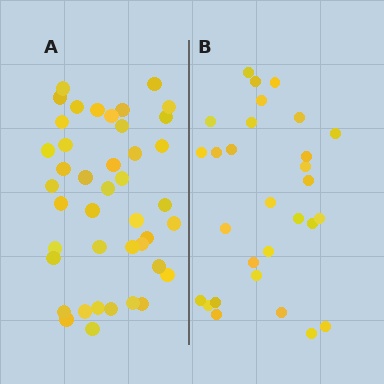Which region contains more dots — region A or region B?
Region A (the left region) has more dots.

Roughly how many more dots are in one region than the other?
Region A has approximately 15 more dots than region B.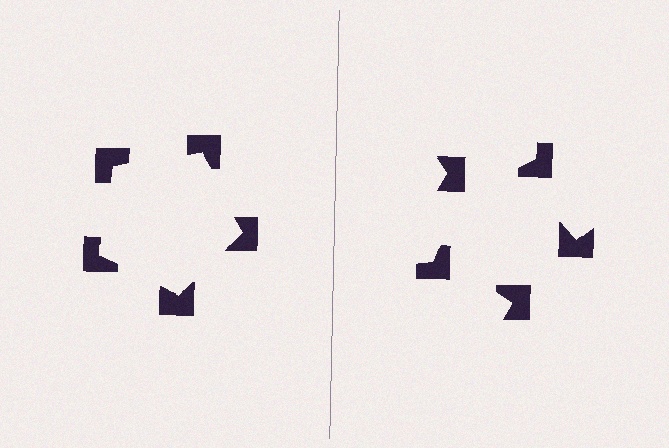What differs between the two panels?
The notched squares are positioned identically on both sides; only the wedge orientations differ. On the left they align to a pentagon; on the right they are misaligned.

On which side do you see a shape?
An illusory pentagon appears on the left side. On the right side the wedge cuts are rotated, so no coherent shape forms.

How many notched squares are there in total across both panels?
10 — 5 on each side.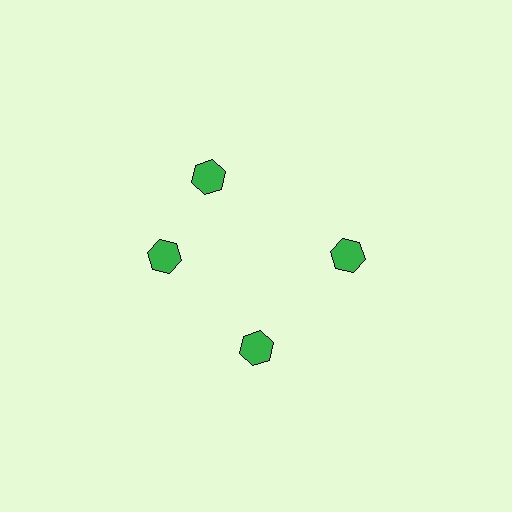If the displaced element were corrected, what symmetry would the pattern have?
It would have 4-fold rotational symmetry — the pattern would map onto itself every 90 degrees.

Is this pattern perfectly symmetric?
No. The 4 green hexagons are arranged in a ring, but one element near the 12 o'clock position is rotated out of alignment along the ring, breaking the 4-fold rotational symmetry.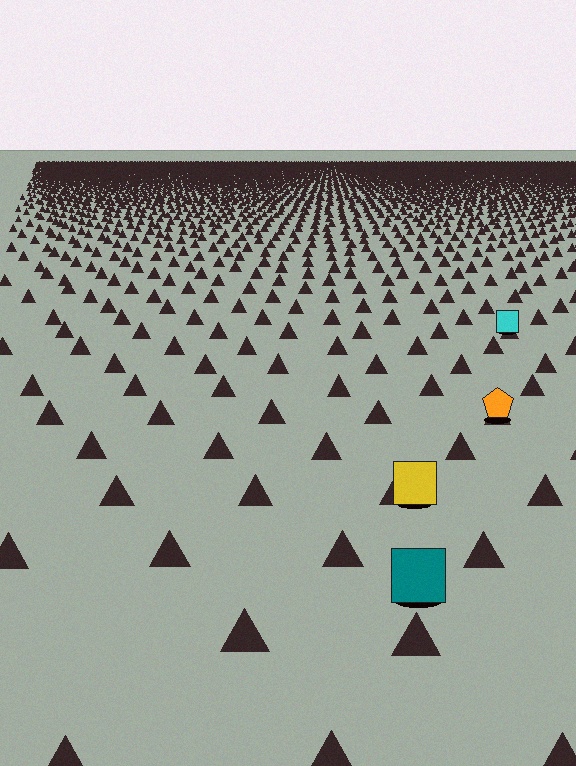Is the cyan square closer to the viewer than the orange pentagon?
No. The orange pentagon is closer — you can tell from the texture gradient: the ground texture is coarser near it.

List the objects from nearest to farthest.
From nearest to farthest: the teal square, the yellow square, the orange pentagon, the cyan square.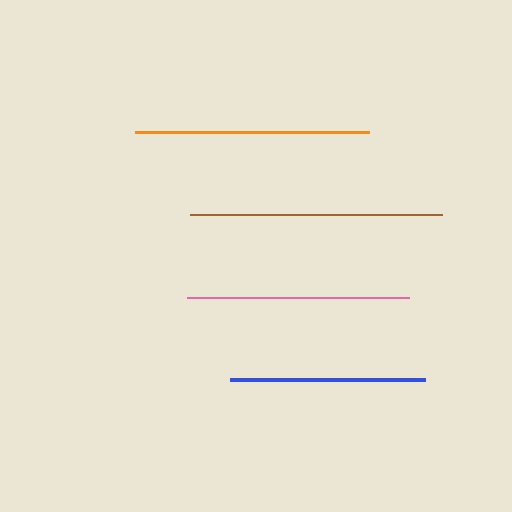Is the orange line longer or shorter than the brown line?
The brown line is longer than the orange line.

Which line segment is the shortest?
The blue line is the shortest at approximately 195 pixels.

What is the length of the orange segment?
The orange segment is approximately 234 pixels long.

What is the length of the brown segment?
The brown segment is approximately 252 pixels long.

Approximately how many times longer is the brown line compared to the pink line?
The brown line is approximately 1.1 times the length of the pink line.